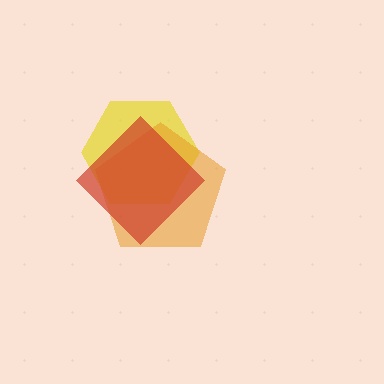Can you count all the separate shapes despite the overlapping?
Yes, there are 3 separate shapes.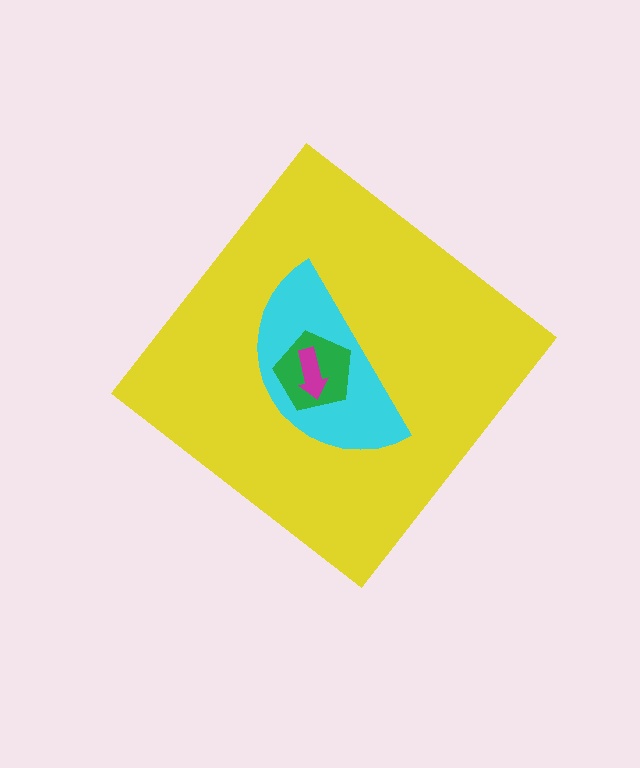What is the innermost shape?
The magenta arrow.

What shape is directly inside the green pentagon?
The magenta arrow.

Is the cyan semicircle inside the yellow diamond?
Yes.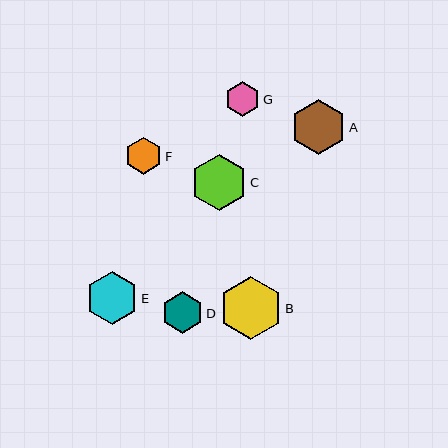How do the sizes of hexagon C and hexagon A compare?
Hexagon C and hexagon A are approximately the same size.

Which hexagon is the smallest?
Hexagon G is the smallest with a size of approximately 35 pixels.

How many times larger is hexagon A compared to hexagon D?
Hexagon A is approximately 1.3 times the size of hexagon D.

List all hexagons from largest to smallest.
From largest to smallest: B, C, A, E, D, F, G.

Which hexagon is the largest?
Hexagon B is the largest with a size of approximately 63 pixels.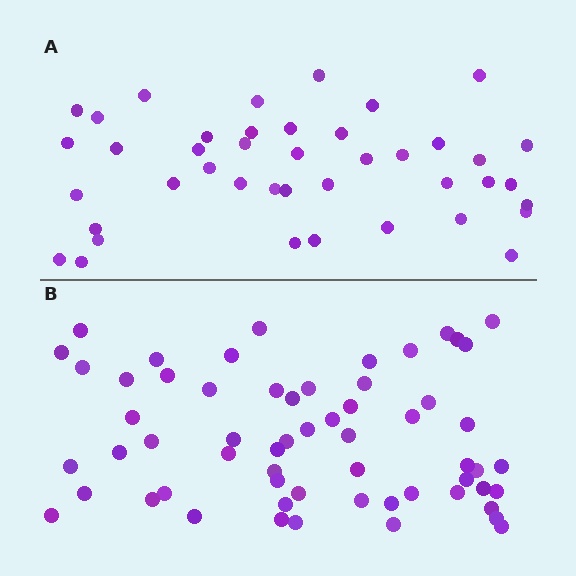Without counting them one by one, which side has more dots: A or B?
Region B (the bottom region) has more dots.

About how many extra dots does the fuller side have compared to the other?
Region B has approximately 20 more dots than region A.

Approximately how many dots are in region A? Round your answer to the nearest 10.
About 40 dots. (The exact count is 42, which rounds to 40.)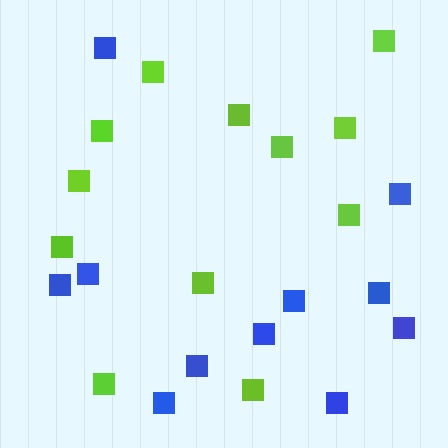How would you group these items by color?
There are 2 groups: one group of lime squares (12) and one group of blue squares (11).